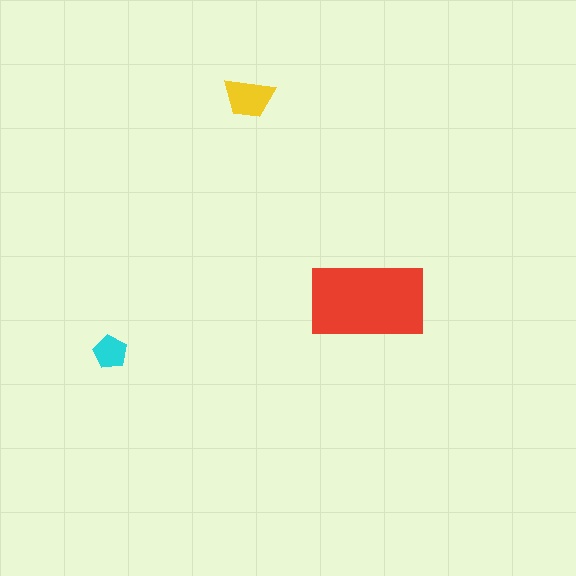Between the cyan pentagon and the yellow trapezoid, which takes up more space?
The yellow trapezoid.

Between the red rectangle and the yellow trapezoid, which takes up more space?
The red rectangle.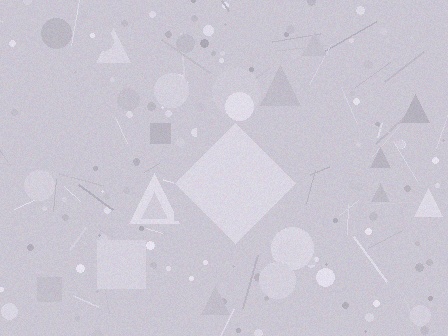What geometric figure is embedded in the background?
A diamond is embedded in the background.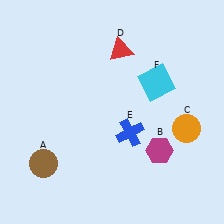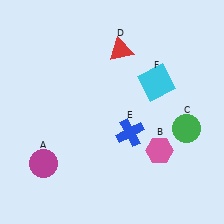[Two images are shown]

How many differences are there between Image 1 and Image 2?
There are 3 differences between the two images.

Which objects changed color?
A changed from brown to magenta. B changed from magenta to pink. C changed from orange to green.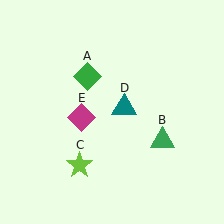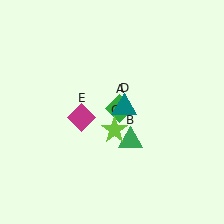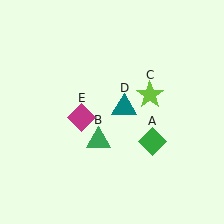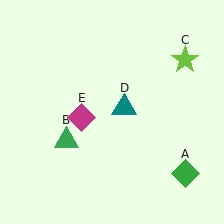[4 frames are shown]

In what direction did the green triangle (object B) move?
The green triangle (object B) moved left.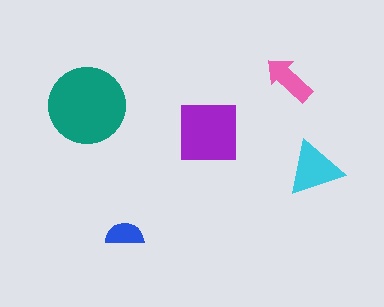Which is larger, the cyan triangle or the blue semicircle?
The cyan triangle.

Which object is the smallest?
The blue semicircle.